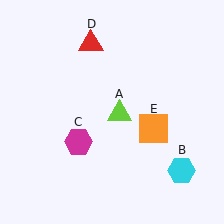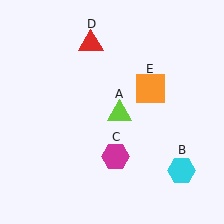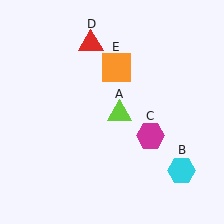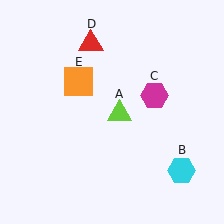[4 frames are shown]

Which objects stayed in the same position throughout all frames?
Lime triangle (object A) and cyan hexagon (object B) and red triangle (object D) remained stationary.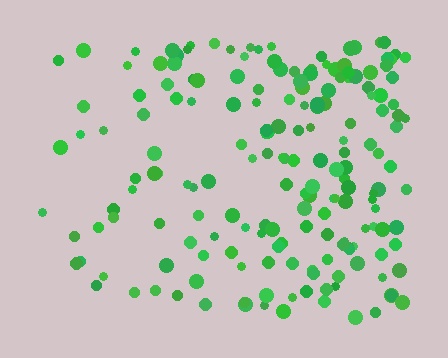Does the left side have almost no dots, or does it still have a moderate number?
Still a moderate number, just noticeably fewer than the right.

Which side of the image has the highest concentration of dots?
The right.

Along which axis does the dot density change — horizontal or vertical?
Horizontal.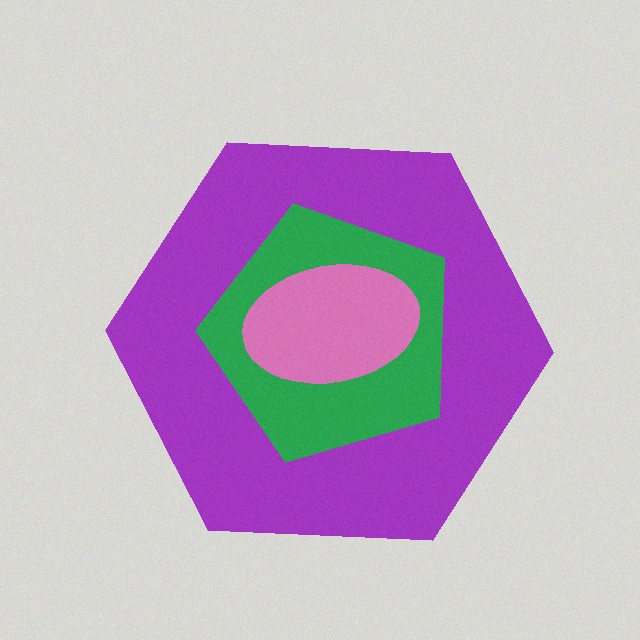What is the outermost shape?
The purple hexagon.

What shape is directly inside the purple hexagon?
The green pentagon.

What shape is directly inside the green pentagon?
The pink ellipse.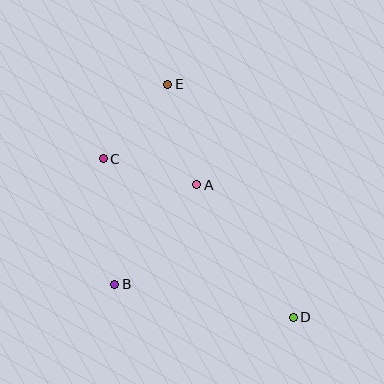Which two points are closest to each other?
Points A and C are closest to each other.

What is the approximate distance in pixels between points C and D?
The distance between C and D is approximately 248 pixels.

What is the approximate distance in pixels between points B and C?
The distance between B and C is approximately 126 pixels.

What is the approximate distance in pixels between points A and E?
The distance between A and E is approximately 104 pixels.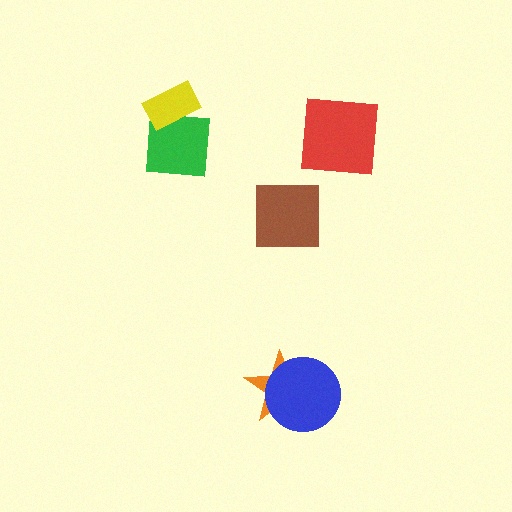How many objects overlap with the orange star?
1 object overlaps with the orange star.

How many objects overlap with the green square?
1 object overlaps with the green square.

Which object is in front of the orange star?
The blue circle is in front of the orange star.